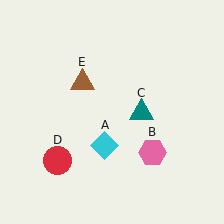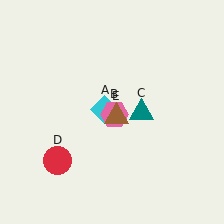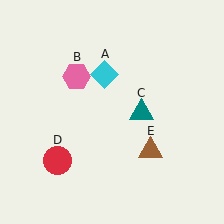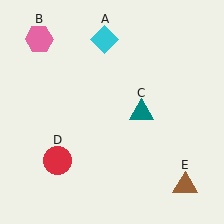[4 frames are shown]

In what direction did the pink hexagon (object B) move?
The pink hexagon (object B) moved up and to the left.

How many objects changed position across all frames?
3 objects changed position: cyan diamond (object A), pink hexagon (object B), brown triangle (object E).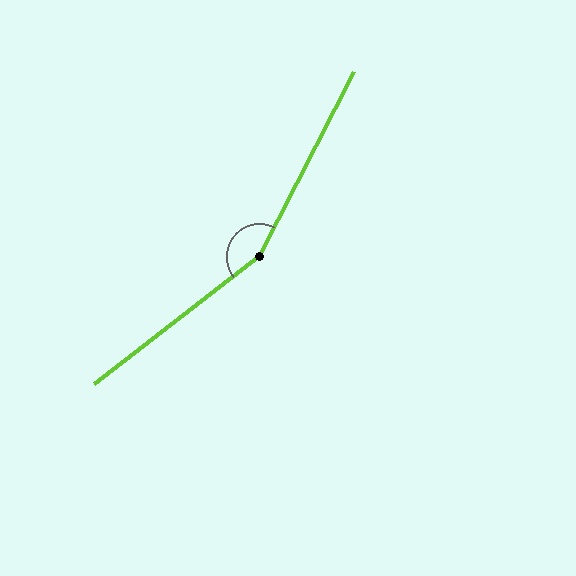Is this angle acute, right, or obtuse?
It is obtuse.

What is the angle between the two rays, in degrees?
Approximately 155 degrees.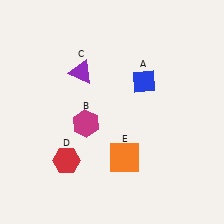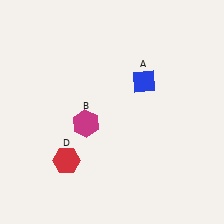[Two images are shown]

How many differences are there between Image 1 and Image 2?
There are 2 differences between the two images.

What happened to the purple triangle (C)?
The purple triangle (C) was removed in Image 2. It was in the top-left area of Image 1.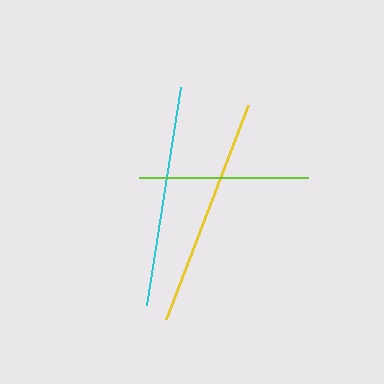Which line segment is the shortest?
The lime line is the shortest at approximately 169 pixels.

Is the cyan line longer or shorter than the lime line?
The cyan line is longer than the lime line.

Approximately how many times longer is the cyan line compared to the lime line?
The cyan line is approximately 1.3 times the length of the lime line.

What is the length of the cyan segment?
The cyan segment is approximately 221 pixels long.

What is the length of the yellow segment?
The yellow segment is approximately 229 pixels long.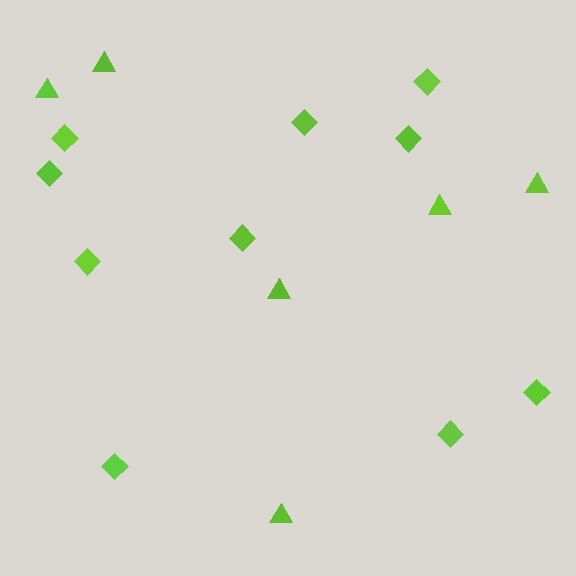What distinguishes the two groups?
There are 2 groups: one group of triangles (6) and one group of diamonds (10).